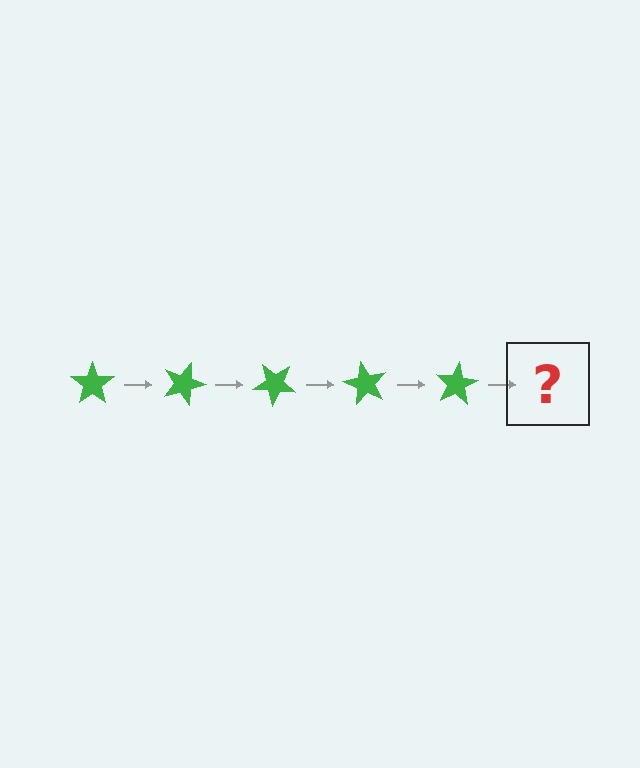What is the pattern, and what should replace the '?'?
The pattern is that the star rotates 20 degrees each step. The '?' should be a green star rotated 100 degrees.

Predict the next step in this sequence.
The next step is a green star rotated 100 degrees.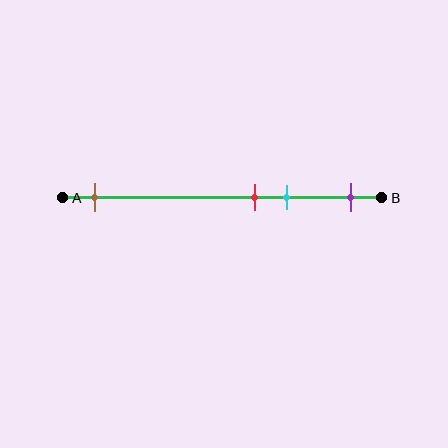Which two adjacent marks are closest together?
The red and cyan marks are the closest adjacent pair.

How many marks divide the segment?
There are 4 marks dividing the segment.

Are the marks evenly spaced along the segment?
No, the marks are not evenly spaced.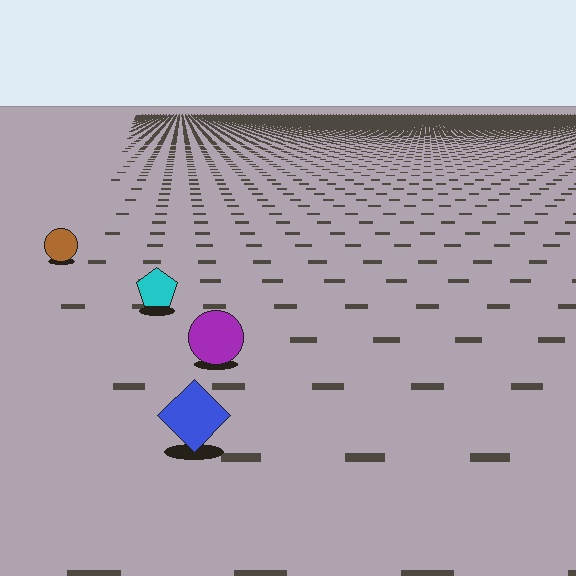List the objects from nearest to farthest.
From nearest to farthest: the blue diamond, the purple circle, the cyan pentagon, the brown circle.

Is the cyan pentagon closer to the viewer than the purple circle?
No. The purple circle is closer — you can tell from the texture gradient: the ground texture is coarser near it.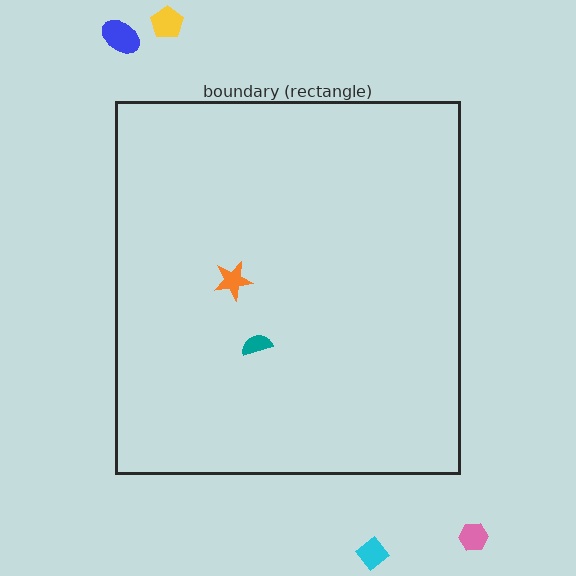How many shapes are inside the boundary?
2 inside, 4 outside.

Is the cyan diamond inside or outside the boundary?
Outside.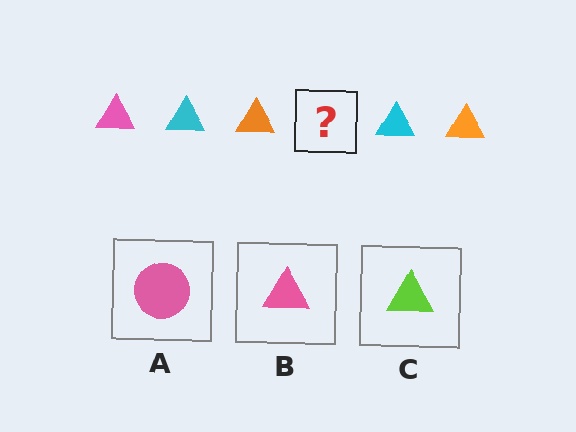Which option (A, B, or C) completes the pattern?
B.